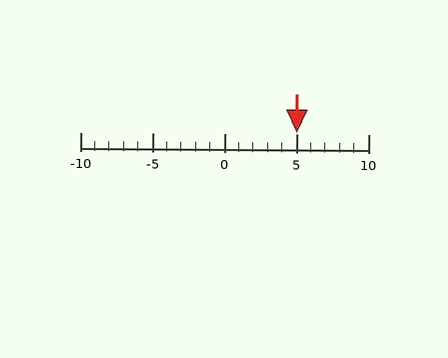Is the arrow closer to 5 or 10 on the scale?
The arrow is closer to 5.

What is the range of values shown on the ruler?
The ruler shows values from -10 to 10.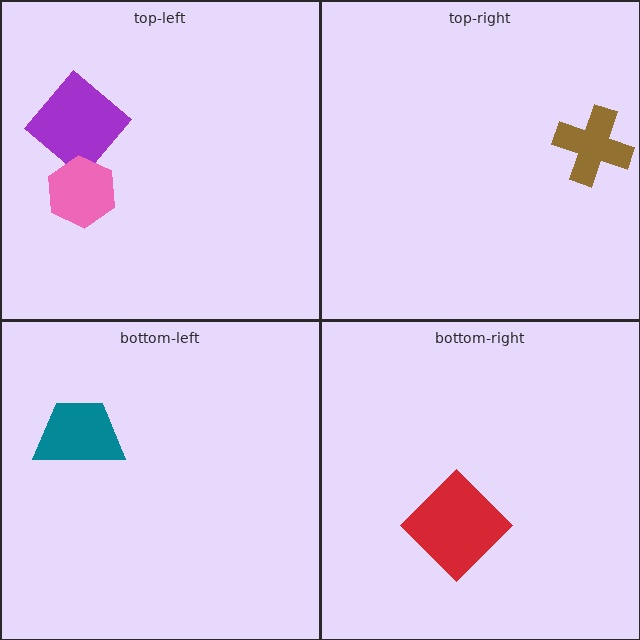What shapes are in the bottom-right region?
The red diamond.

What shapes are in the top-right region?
The brown cross.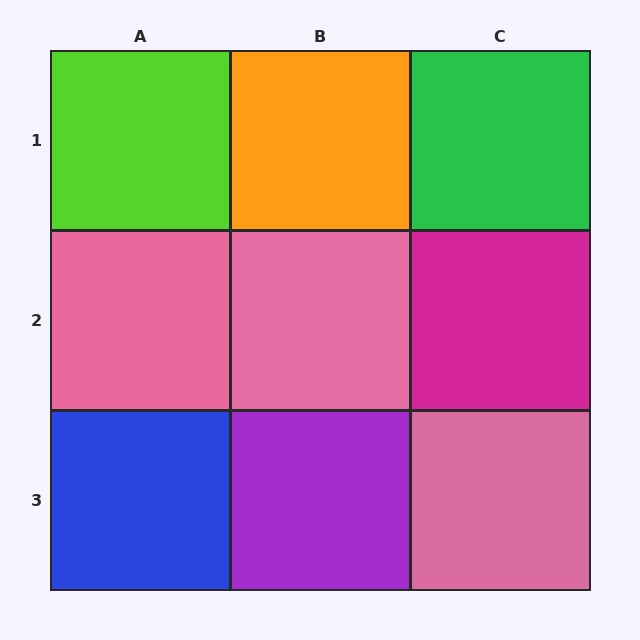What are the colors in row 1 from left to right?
Lime, orange, green.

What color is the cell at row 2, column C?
Magenta.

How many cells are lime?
1 cell is lime.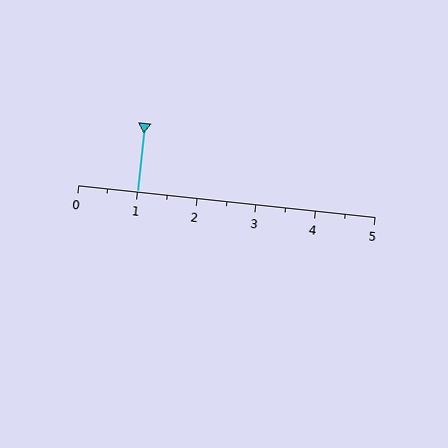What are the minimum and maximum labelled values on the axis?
The axis runs from 0 to 5.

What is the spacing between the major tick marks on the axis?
The major ticks are spaced 1 apart.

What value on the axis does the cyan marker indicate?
The marker indicates approximately 1.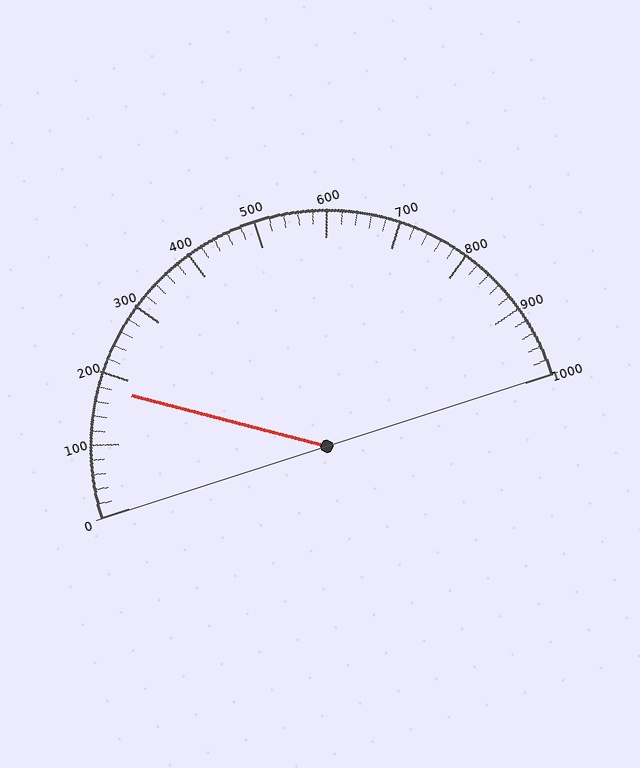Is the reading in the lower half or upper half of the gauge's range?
The reading is in the lower half of the range (0 to 1000).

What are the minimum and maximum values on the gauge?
The gauge ranges from 0 to 1000.